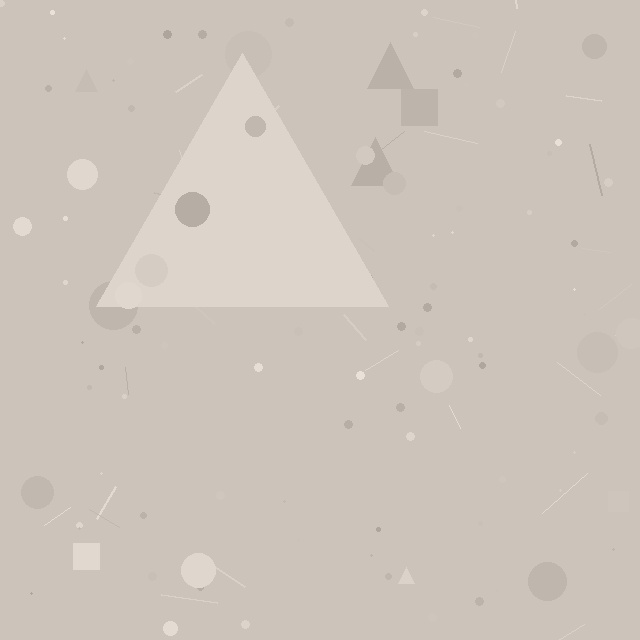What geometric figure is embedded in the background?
A triangle is embedded in the background.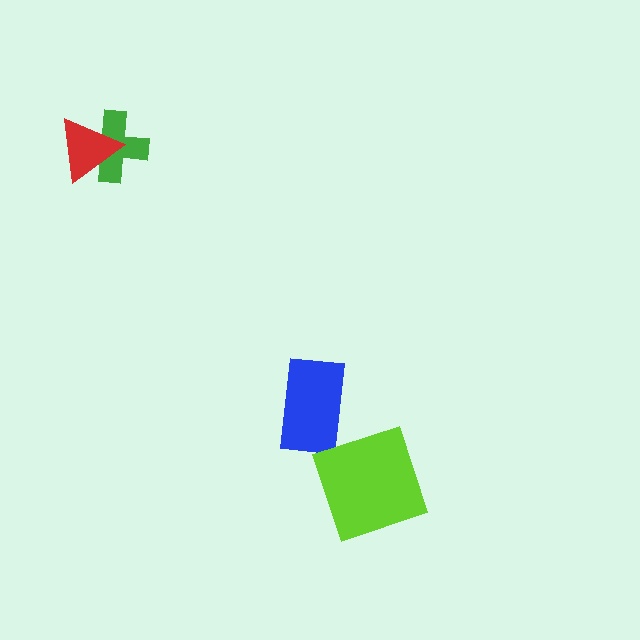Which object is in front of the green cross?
The red triangle is in front of the green cross.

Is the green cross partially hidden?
Yes, it is partially covered by another shape.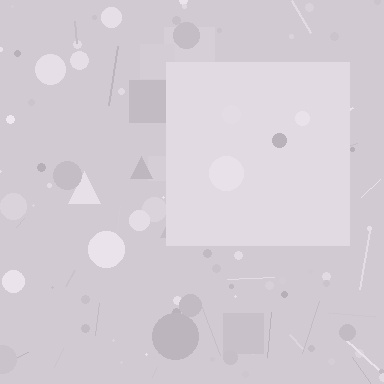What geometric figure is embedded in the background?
A square is embedded in the background.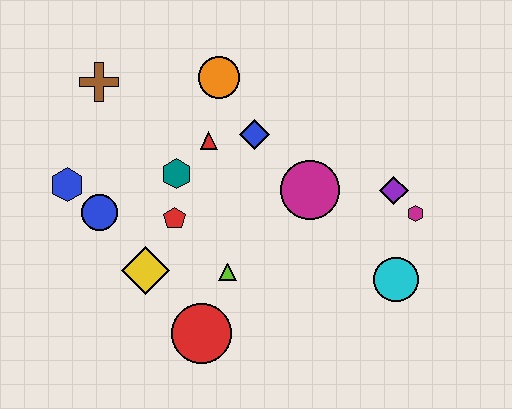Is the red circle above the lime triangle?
No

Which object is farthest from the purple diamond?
The blue hexagon is farthest from the purple diamond.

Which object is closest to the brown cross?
The blue hexagon is closest to the brown cross.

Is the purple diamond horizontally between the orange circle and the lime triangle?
No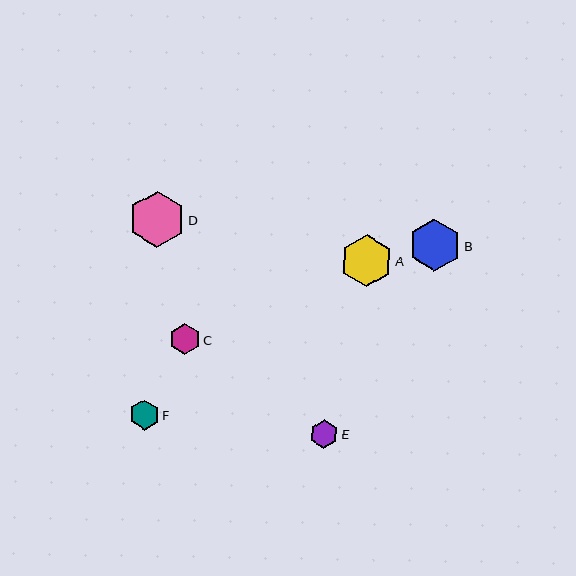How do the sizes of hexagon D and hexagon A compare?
Hexagon D and hexagon A are approximately the same size.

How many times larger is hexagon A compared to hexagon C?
Hexagon A is approximately 1.7 times the size of hexagon C.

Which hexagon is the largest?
Hexagon D is the largest with a size of approximately 56 pixels.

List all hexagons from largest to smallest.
From largest to smallest: D, B, A, C, F, E.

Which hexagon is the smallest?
Hexagon E is the smallest with a size of approximately 29 pixels.